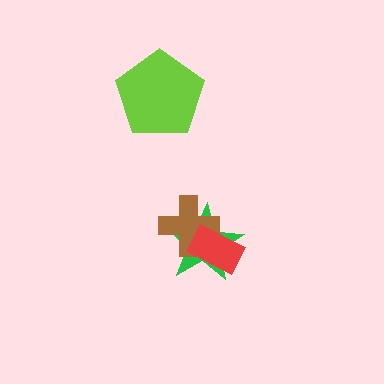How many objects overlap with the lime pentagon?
0 objects overlap with the lime pentagon.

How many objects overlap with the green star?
2 objects overlap with the green star.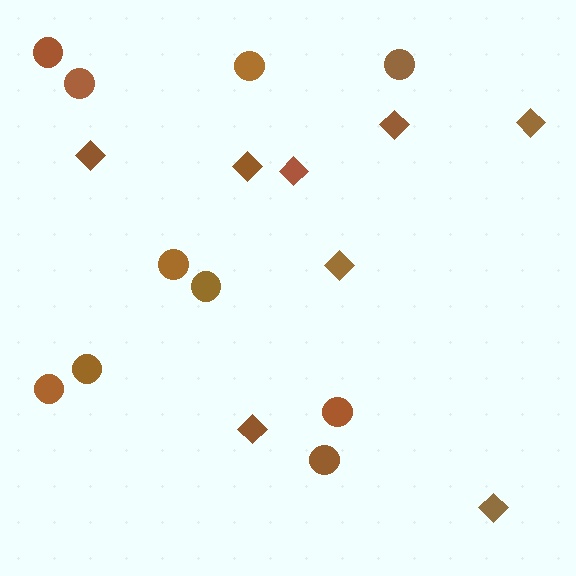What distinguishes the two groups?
There are 2 groups: one group of diamonds (8) and one group of circles (10).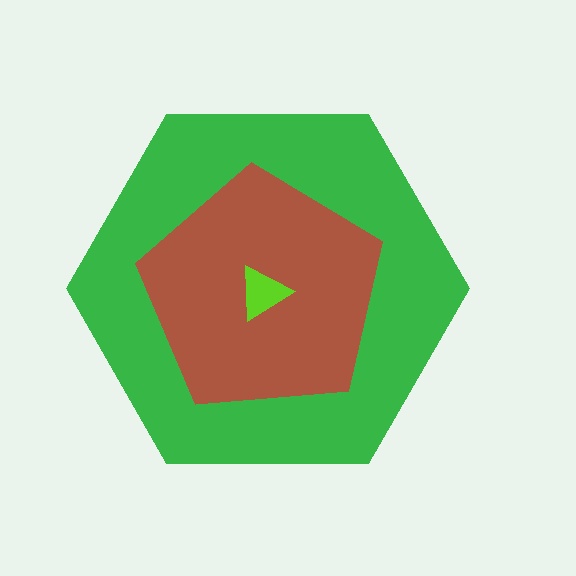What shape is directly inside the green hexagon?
The brown pentagon.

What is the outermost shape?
The green hexagon.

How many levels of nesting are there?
3.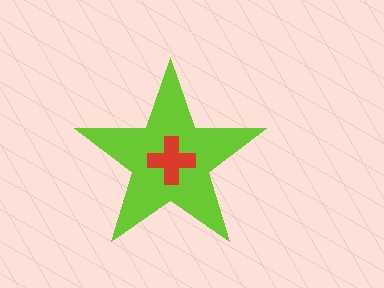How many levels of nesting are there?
2.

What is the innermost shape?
The red cross.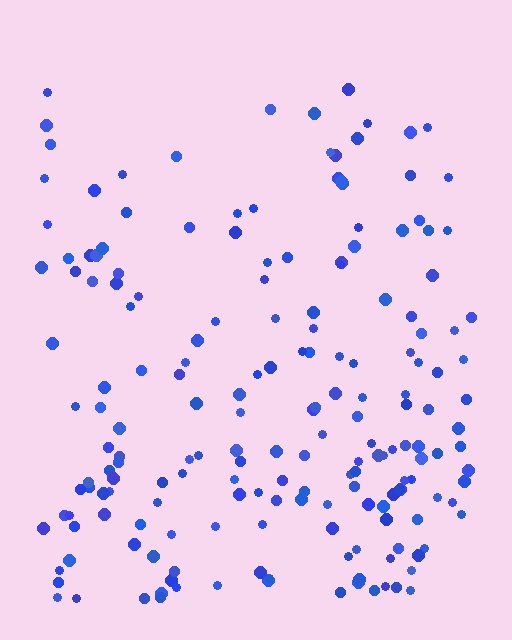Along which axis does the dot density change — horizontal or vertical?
Vertical.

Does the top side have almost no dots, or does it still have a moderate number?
Still a moderate number, just noticeably fewer than the bottom.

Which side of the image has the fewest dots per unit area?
The top.